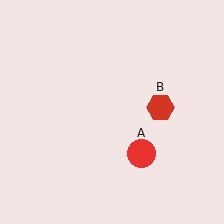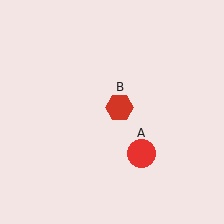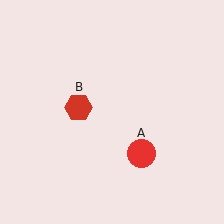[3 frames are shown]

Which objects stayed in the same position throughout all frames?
Red circle (object A) remained stationary.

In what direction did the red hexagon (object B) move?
The red hexagon (object B) moved left.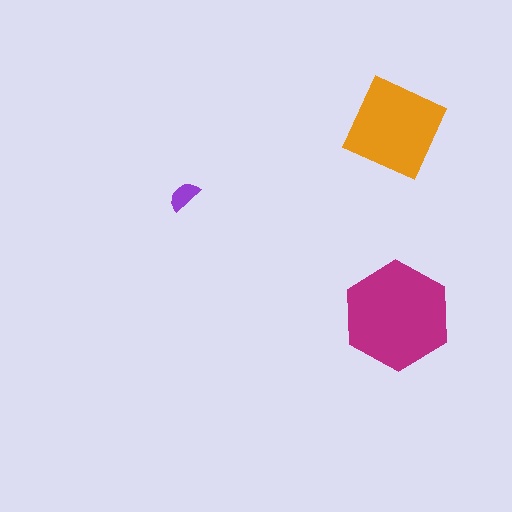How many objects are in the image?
There are 3 objects in the image.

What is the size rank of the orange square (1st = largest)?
2nd.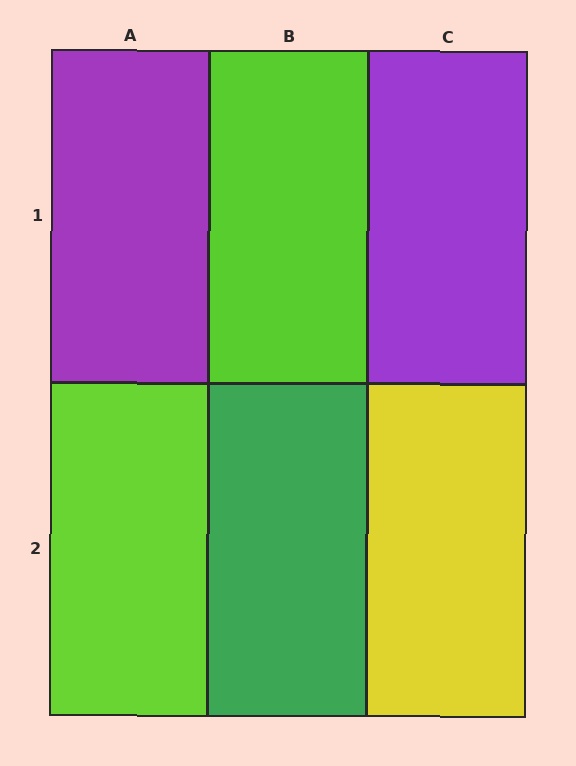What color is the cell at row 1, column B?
Lime.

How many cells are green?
1 cell is green.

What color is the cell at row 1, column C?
Purple.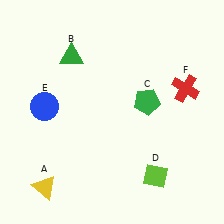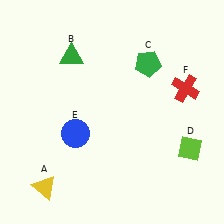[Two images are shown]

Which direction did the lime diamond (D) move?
The lime diamond (D) moved right.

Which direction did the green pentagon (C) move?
The green pentagon (C) moved up.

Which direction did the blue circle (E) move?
The blue circle (E) moved right.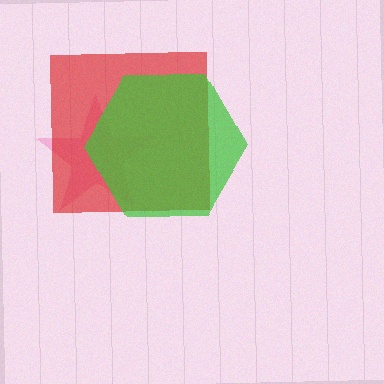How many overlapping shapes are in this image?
There are 3 overlapping shapes in the image.